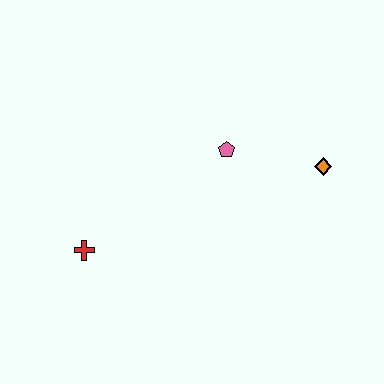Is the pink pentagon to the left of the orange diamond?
Yes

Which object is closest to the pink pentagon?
The orange diamond is closest to the pink pentagon.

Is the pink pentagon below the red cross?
No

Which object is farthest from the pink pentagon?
The red cross is farthest from the pink pentagon.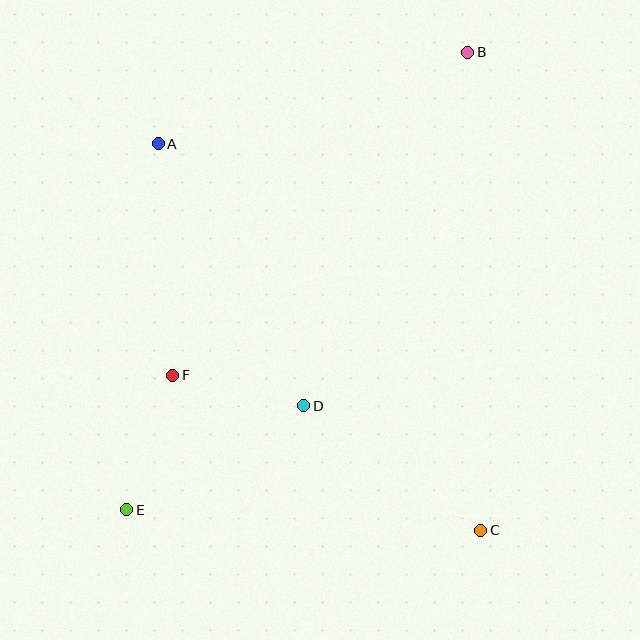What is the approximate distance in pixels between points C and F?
The distance between C and F is approximately 345 pixels.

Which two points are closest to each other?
Points D and F are closest to each other.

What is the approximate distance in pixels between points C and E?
The distance between C and E is approximately 355 pixels.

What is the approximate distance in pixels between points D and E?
The distance between D and E is approximately 205 pixels.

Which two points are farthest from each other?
Points B and E are farthest from each other.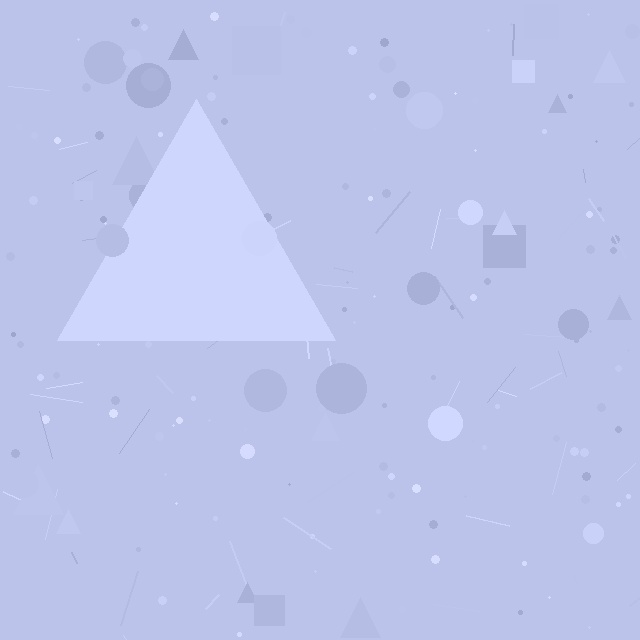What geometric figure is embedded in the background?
A triangle is embedded in the background.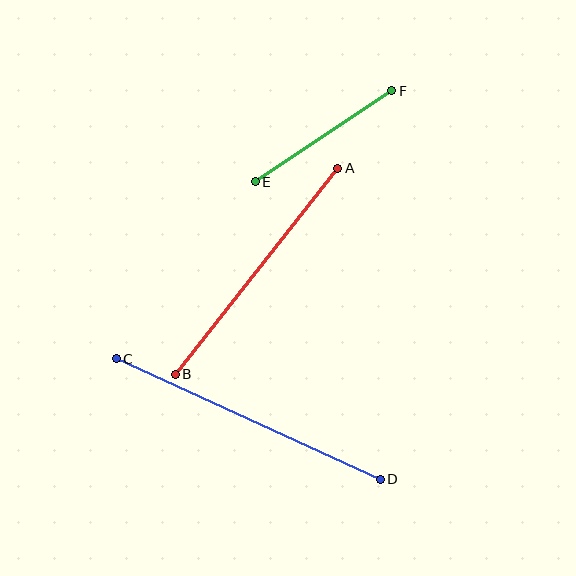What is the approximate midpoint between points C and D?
The midpoint is at approximately (248, 419) pixels.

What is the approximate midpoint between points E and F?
The midpoint is at approximately (323, 136) pixels.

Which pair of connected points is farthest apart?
Points C and D are farthest apart.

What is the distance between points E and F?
The distance is approximately 164 pixels.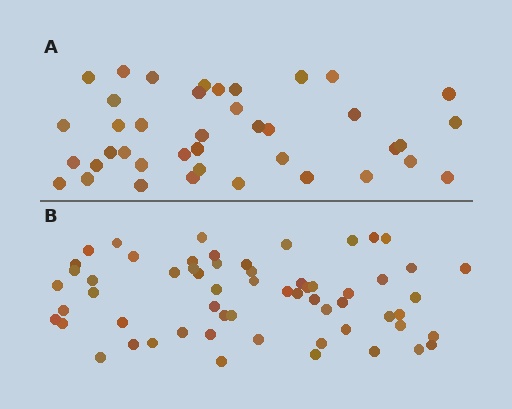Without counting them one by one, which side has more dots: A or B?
Region B (the bottom region) has more dots.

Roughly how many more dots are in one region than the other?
Region B has approximately 20 more dots than region A.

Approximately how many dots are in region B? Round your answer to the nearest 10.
About 60 dots.